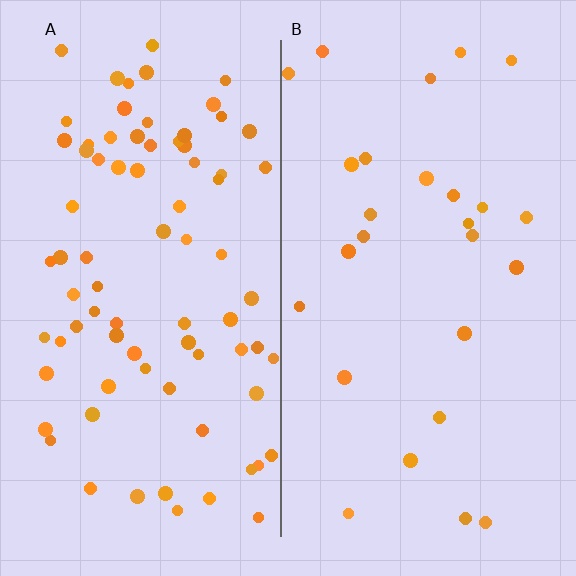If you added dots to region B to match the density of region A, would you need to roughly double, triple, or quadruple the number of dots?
Approximately triple.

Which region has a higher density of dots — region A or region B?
A (the left).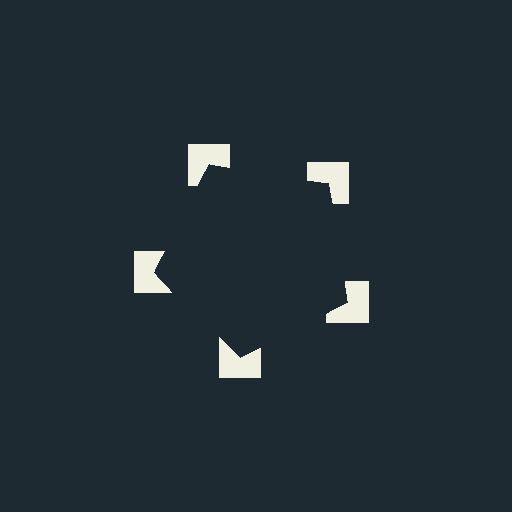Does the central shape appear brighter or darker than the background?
It typically appears slightly darker than the background, even though no actual brightness change is drawn.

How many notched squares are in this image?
There are 5 — one at each vertex of the illusory pentagon.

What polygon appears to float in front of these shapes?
An illusory pentagon — its edges are inferred from the aligned wedge cuts in the notched squares, not physically drawn.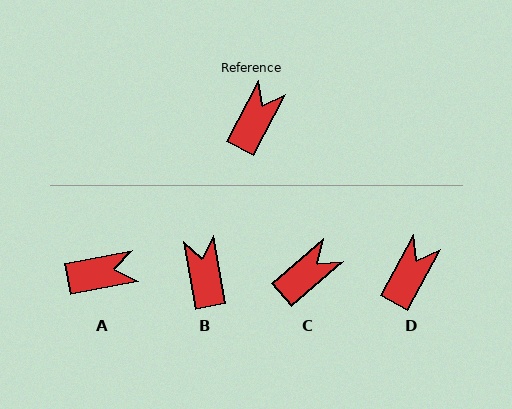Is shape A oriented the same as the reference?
No, it is off by about 51 degrees.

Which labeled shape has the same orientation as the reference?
D.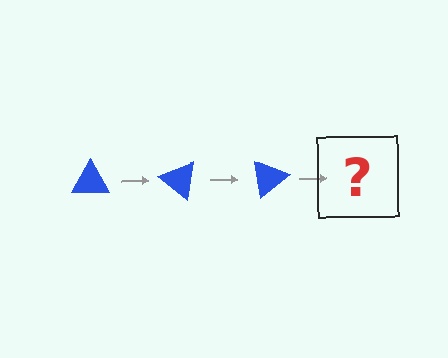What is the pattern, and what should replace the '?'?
The pattern is that the triangle rotates 40 degrees each step. The '?' should be a blue triangle rotated 120 degrees.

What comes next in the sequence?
The next element should be a blue triangle rotated 120 degrees.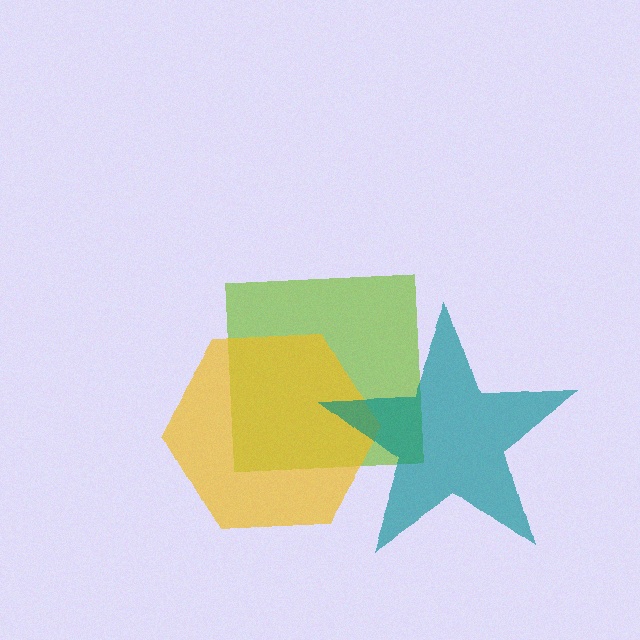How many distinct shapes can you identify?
There are 3 distinct shapes: a lime square, a yellow hexagon, a teal star.